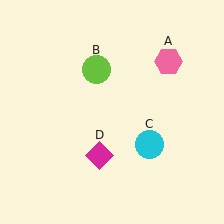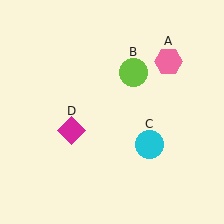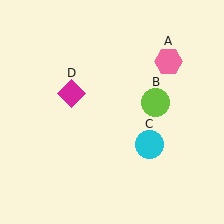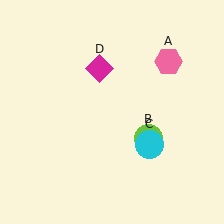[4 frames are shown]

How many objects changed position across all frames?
2 objects changed position: lime circle (object B), magenta diamond (object D).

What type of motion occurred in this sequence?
The lime circle (object B), magenta diamond (object D) rotated clockwise around the center of the scene.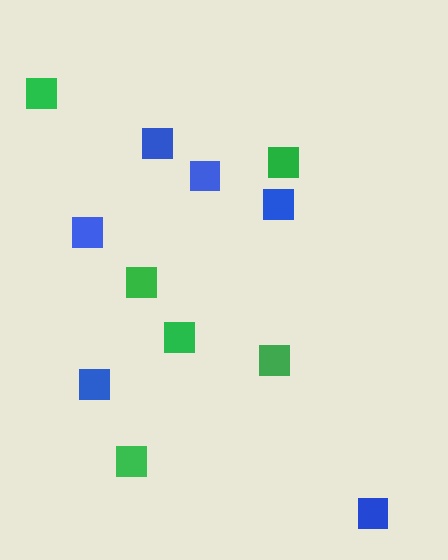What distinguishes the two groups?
There are 2 groups: one group of green squares (6) and one group of blue squares (6).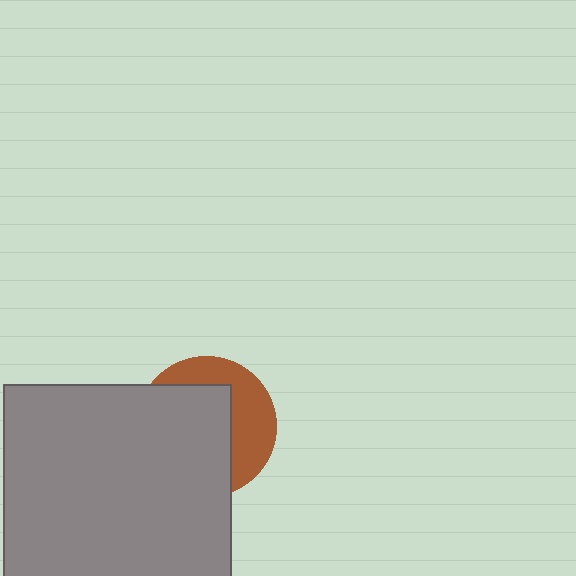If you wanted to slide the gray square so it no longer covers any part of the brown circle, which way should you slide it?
Slide it left — that is the most direct way to separate the two shapes.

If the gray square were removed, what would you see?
You would see the complete brown circle.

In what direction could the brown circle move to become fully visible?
The brown circle could move right. That would shift it out from behind the gray square entirely.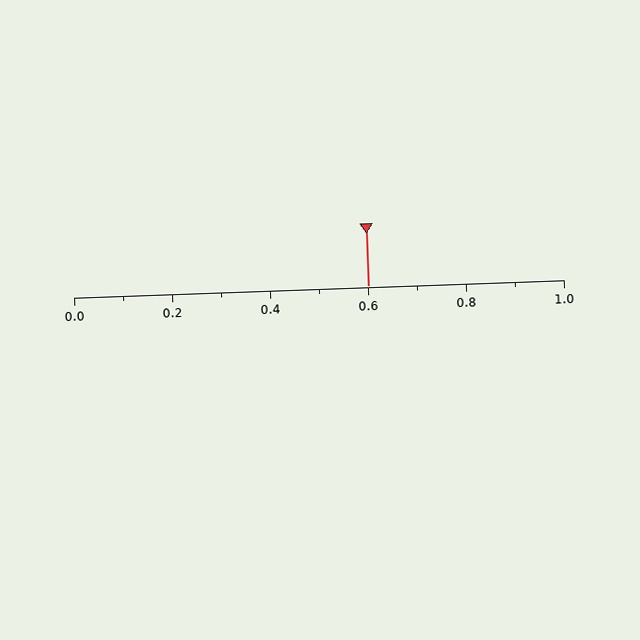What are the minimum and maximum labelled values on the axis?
The axis runs from 0.0 to 1.0.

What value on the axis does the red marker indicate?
The marker indicates approximately 0.6.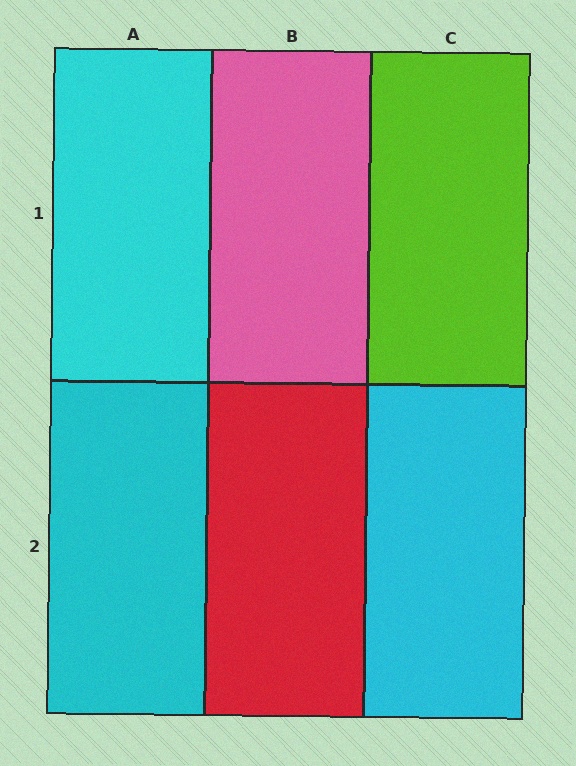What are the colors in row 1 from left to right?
Cyan, pink, lime.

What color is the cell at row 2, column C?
Cyan.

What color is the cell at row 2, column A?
Cyan.